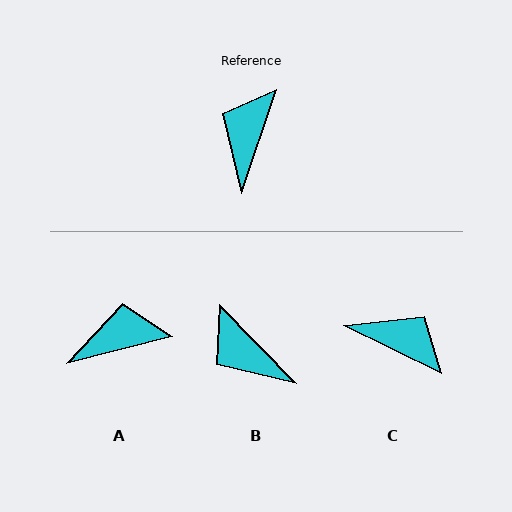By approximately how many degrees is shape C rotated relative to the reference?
Approximately 98 degrees clockwise.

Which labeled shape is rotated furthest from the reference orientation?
C, about 98 degrees away.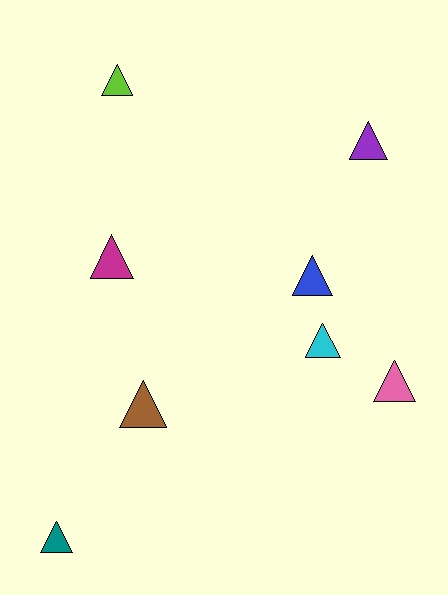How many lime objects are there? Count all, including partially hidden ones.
There is 1 lime object.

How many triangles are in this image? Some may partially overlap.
There are 8 triangles.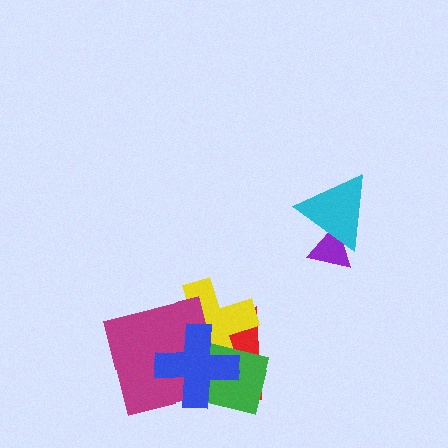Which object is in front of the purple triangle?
The cyan triangle is in front of the purple triangle.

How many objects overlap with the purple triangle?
1 object overlaps with the purple triangle.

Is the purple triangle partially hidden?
Yes, it is partially covered by another shape.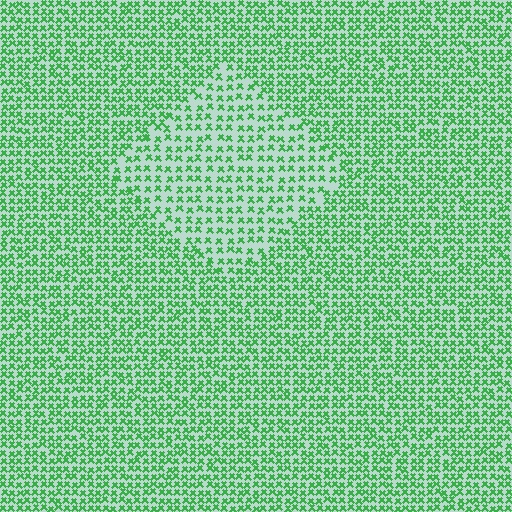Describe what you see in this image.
The image contains small green elements arranged at two different densities. A diamond-shaped region is visible where the elements are less densely packed than the surrounding area.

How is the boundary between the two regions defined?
The boundary is defined by a change in element density (approximately 1.7x ratio). All elements are the same color, size, and shape.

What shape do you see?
I see a diamond.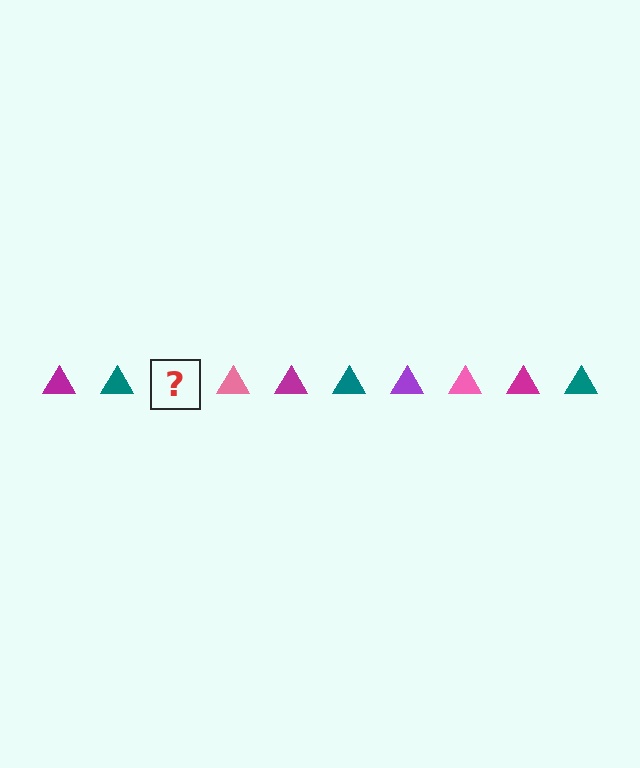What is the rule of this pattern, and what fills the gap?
The rule is that the pattern cycles through magenta, teal, purple, pink triangles. The gap should be filled with a purple triangle.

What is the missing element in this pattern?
The missing element is a purple triangle.